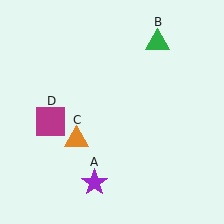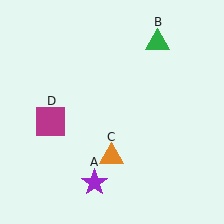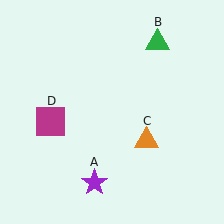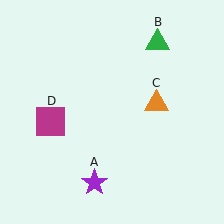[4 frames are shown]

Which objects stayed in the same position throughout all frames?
Purple star (object A) and green triangle (object B) and magenta square (object D) remained stationary.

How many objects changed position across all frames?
1 object changed position: orange triangle (object C).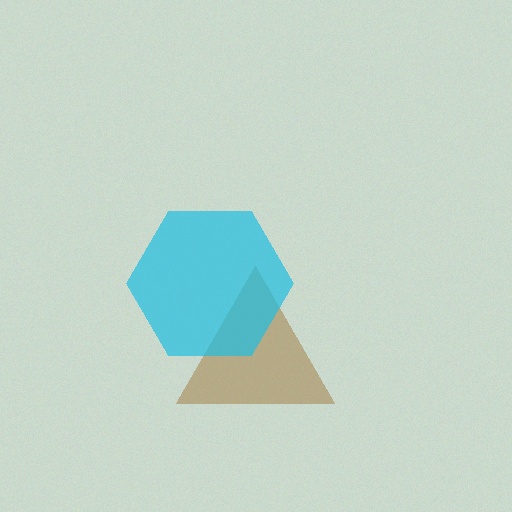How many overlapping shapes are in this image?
There are 2 overlapping shapes in the image.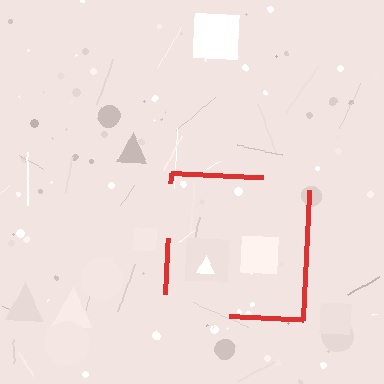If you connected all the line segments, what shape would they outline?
They would outline a square.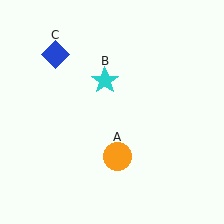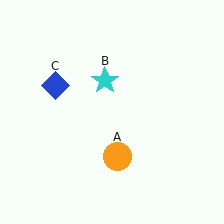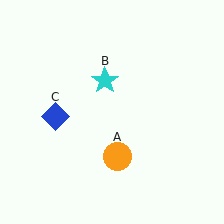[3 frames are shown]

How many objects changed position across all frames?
1 object changed position: blue diamond (object C).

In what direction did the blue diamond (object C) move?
The blue diamond (object C) moved down.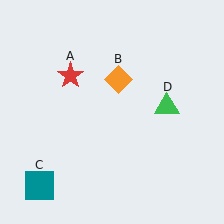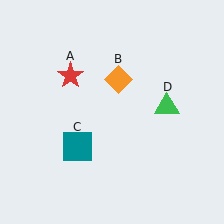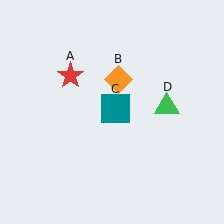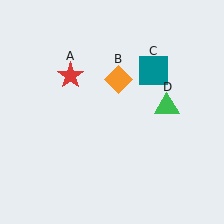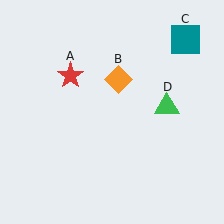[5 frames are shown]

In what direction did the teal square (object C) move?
The teal square (object C) moved up and to the right.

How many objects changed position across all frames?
1 object changed position: teal square (object C).